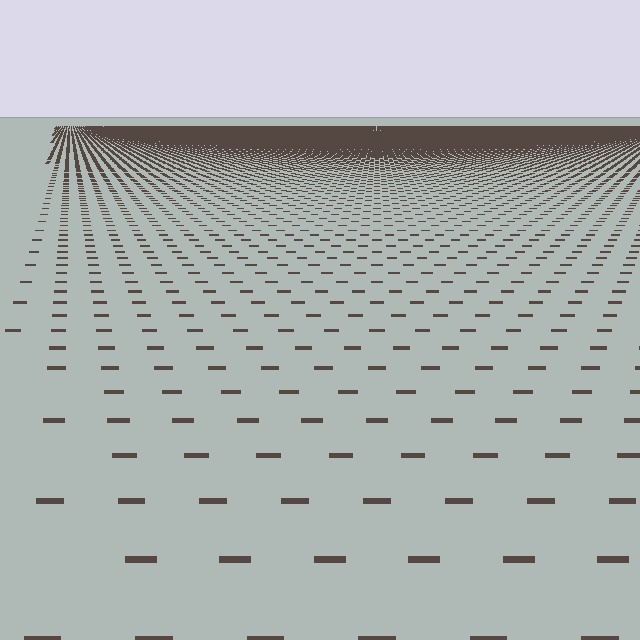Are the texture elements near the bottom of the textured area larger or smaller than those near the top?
Larger. Near the bottom, elements are closer to the viewer and appear at a bigger on-screen size.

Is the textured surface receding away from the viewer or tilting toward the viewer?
The surface is receding away from the viewer. Texture elements get smaller and denser toward the top.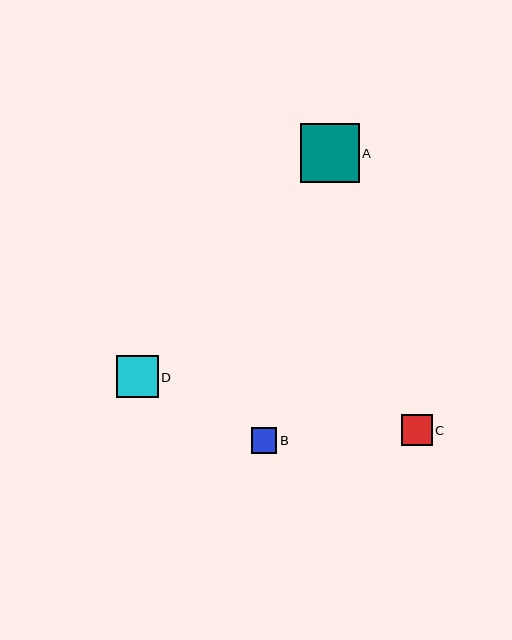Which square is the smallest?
Square B is the smallest with a size of approximately 25 pixels.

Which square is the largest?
Square A is the largest with a size of approximately 58 pixels.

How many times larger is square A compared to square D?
Square A is approximately 1.4 times the size of square D.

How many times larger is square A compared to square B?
Square A is approximately 2.3 times the size of square B.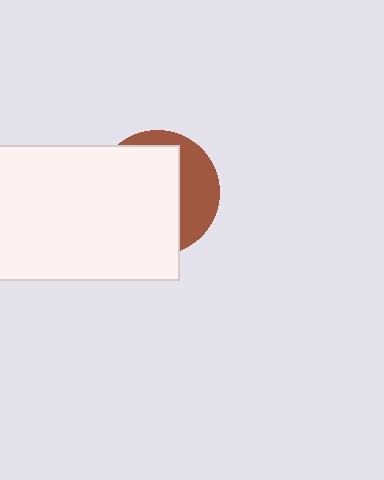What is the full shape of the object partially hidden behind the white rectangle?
The partially hidden object is a brown circle.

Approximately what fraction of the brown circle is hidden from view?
Roughly 66% of the brown circle is hidden behind the white rectangle.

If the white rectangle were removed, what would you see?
You would see the complete brown circle.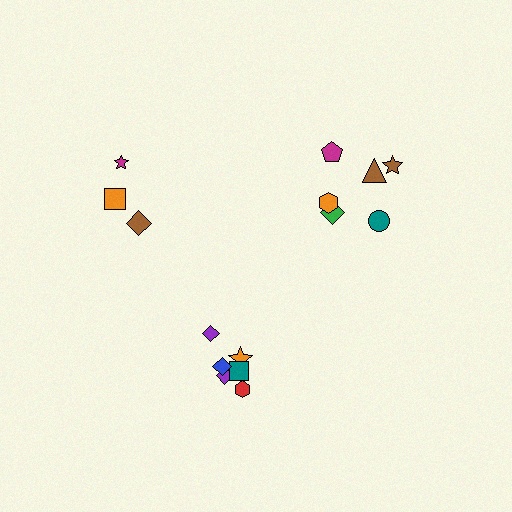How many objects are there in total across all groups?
There are 15 objects.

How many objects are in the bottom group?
There are 6 objects.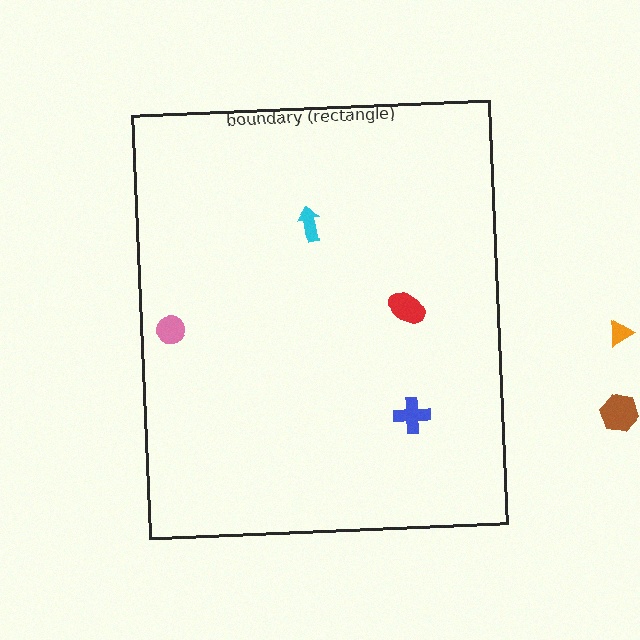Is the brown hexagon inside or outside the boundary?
Outside.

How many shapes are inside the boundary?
4 inside, 2 outside.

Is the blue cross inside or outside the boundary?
Inside.